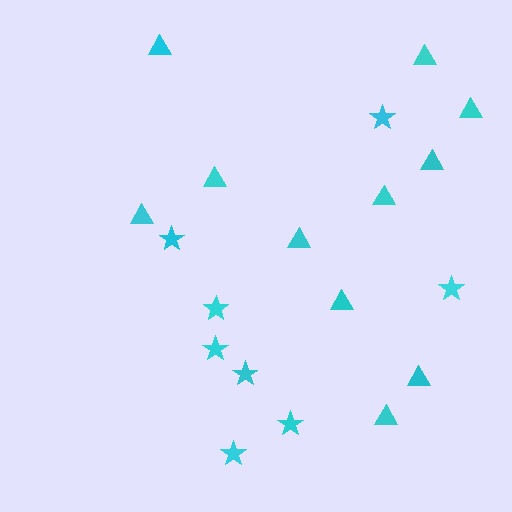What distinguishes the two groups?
There are 2 groups: one group of stars (8) and one group of triangles (11).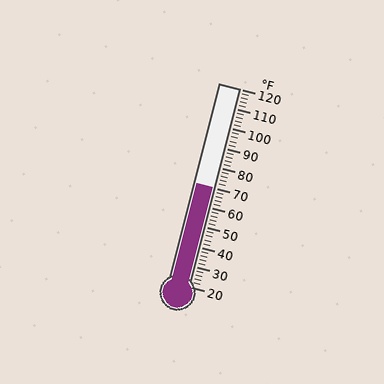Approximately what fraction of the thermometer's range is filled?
The thermometer is filled to approximately 50% of its range.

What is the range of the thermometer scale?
The thermometer scale ranges from 20°F to 120°F.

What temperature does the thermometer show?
The thermometer shows approximately 70°F.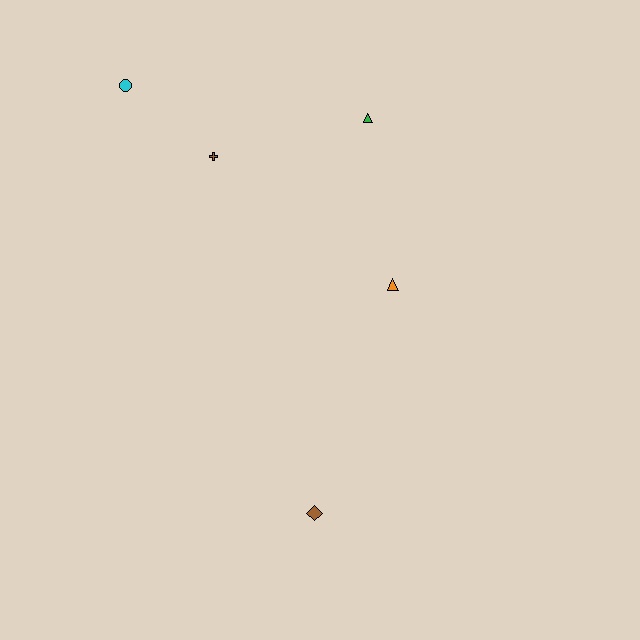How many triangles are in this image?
There are 2 triangles.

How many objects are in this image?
There are 5 objects.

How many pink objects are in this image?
There are no pink objects.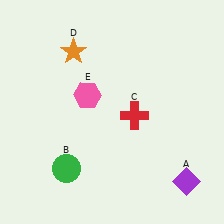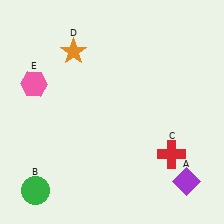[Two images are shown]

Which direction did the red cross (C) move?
The red cross (C) moved down.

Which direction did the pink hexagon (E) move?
The pink hexagon (E) moved left.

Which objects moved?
The objects that moved are: the green circle (B), the red cross (C), the pink hexagon (E).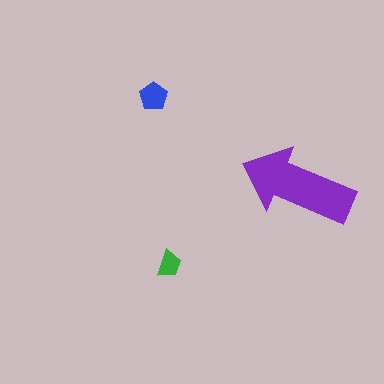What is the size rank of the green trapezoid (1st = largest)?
3rd.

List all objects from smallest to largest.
The green trapezoid, the blue pentagon, the purple arrow.